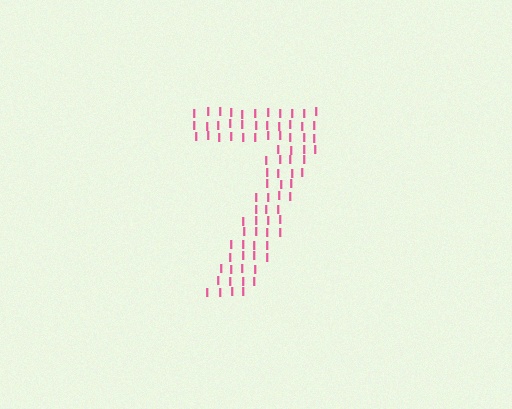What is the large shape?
The large shape is the digit 7.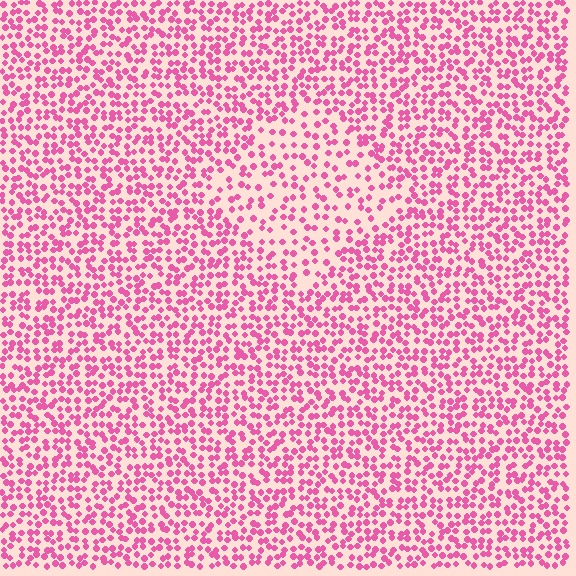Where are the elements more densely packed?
The elements are more densely packed outside the diamond boundary.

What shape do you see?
I see a diamond.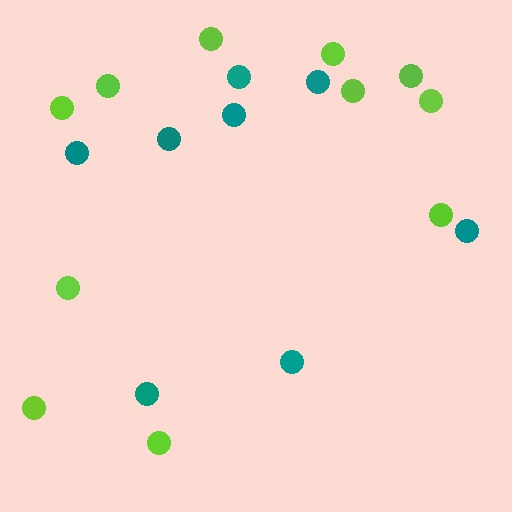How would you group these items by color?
There are 2 groups: one group of lime circles (11) and one group of teal circles (8).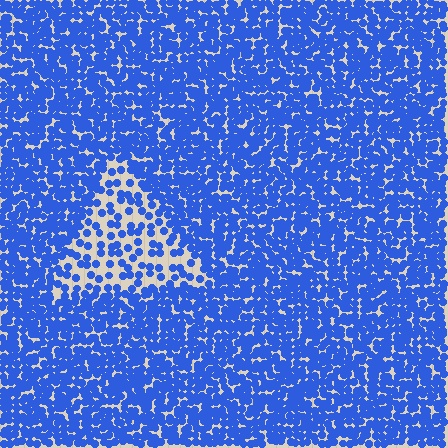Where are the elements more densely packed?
The elements are more densely packed outside the triangle boundary.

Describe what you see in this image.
The image contains small blue elements arranged at two different densities. A triangle-shaped region is visible where the elements are less densely packed than the surrounding area.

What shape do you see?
I see a triangle.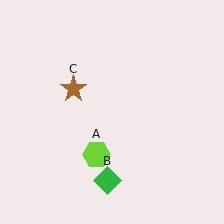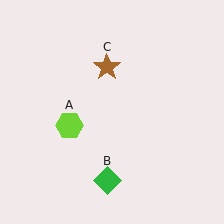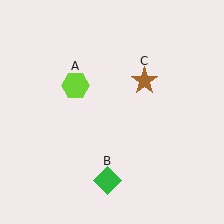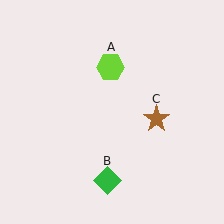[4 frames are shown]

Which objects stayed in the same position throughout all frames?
Green diamond (object B) remained stationary.